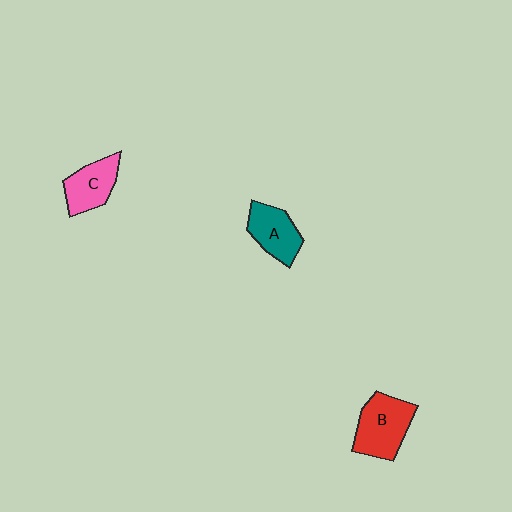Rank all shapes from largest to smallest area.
From largest to smallest: B (red), A (teal), C (pink).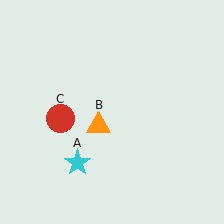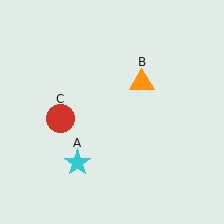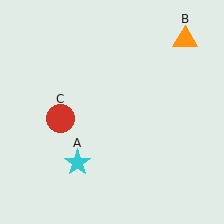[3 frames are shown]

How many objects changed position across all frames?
1 object changed position: orange triangle (object B).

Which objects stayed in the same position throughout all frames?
Cyan star (object A) and red circle (object C) remained stationary.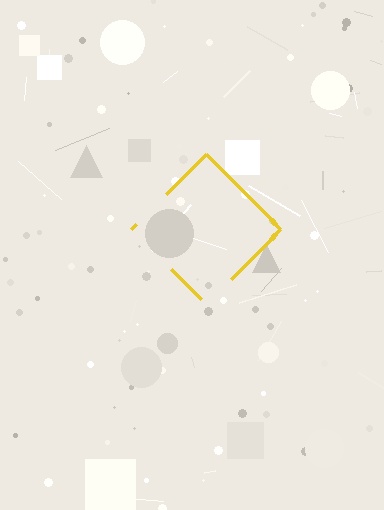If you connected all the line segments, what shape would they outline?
They would outline a diamond.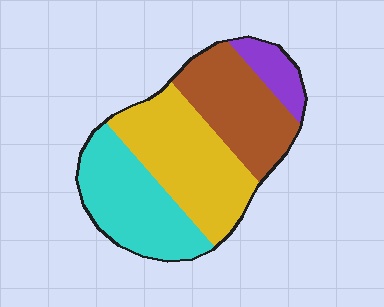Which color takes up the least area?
Purple, at roughly 10%.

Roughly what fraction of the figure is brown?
Brown covers 27% of the figure.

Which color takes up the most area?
Yellow, at roughly 35%.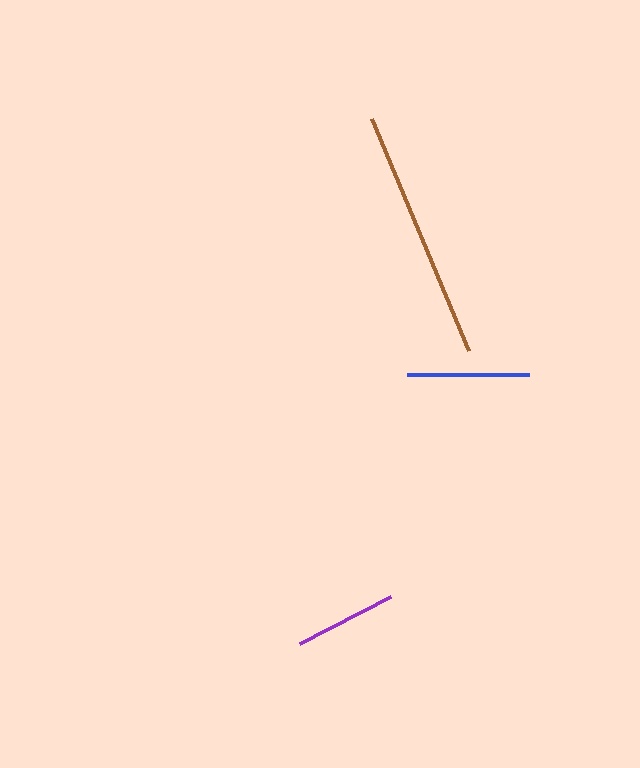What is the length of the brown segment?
The brown segment is approximately 251 pixels long.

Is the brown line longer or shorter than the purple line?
The brown line is longer than the purple line.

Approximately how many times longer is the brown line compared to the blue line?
The brown line is approximately 2.1 times the length of the blue line.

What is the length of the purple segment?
The purple segment is approximately 103 pixels long.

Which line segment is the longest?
The brown line is the longest at approximately 251 pixels.